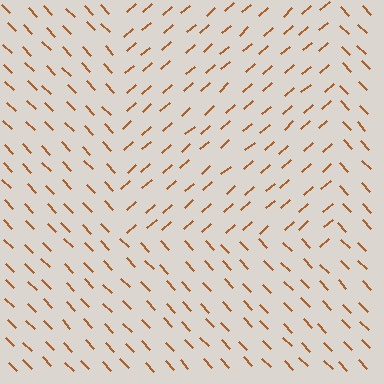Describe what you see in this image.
The image is filled with small brown line segments. A rectangle region in the image has lines oriented differently from the surrounding lines, creating a visible texture boundary.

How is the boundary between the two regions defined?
The boundary is defined purely by a change in line orientation (approximately 87 degrees difference). All lines are the same color and thickness.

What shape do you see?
I see a rectangle.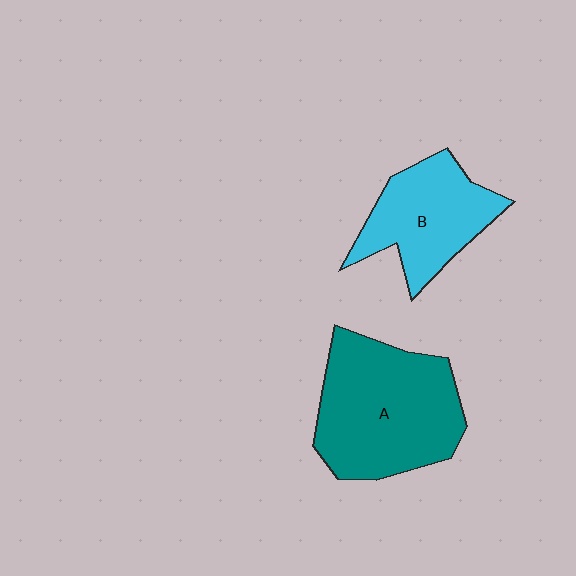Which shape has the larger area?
Shape A (teal).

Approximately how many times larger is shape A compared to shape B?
Approximately 1.5 times.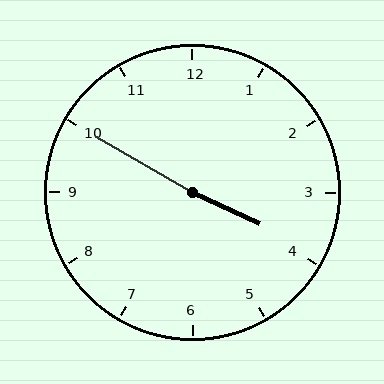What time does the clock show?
3:50.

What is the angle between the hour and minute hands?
Approximately 175 degrees.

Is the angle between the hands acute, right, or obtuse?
It is obtuse.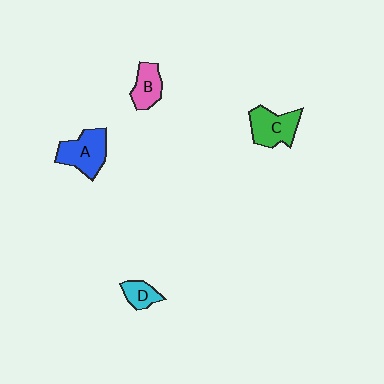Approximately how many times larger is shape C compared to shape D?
Approximately 1.9 times.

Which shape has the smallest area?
Shape D (cyan).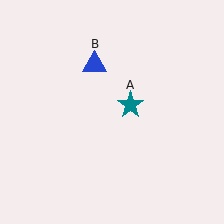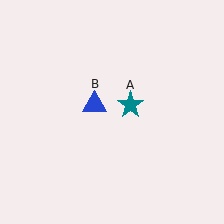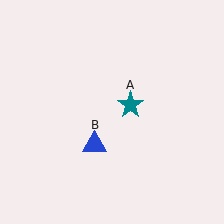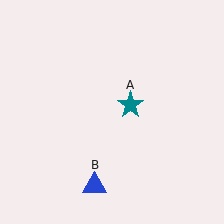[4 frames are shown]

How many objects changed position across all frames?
1 object changed position: blue triangle (object B).